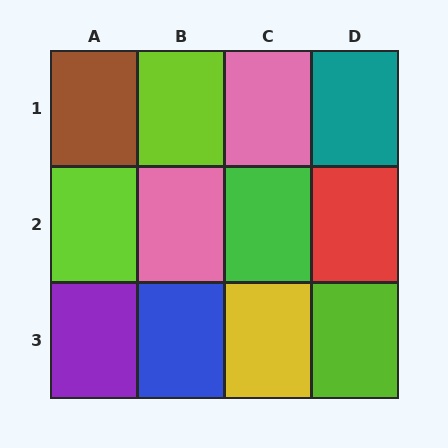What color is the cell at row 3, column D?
Lime.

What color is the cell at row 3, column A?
Purple.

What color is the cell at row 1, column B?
Lime.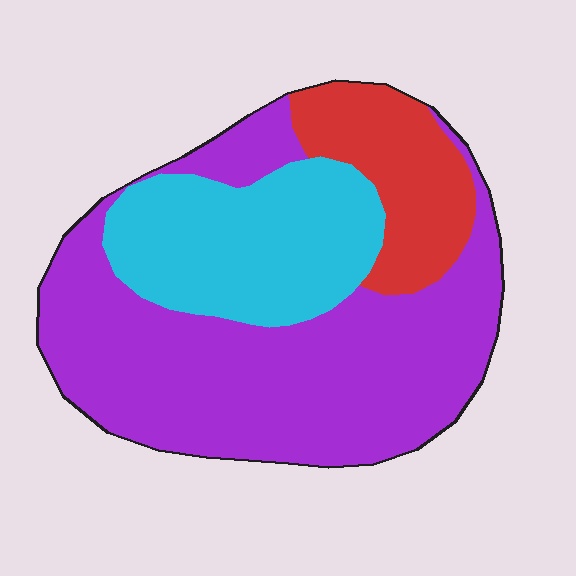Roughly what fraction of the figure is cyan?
Cyan takes up about one quarter (1/4) of the figure.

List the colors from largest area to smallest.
From largest to smallest: purple, cyan, red.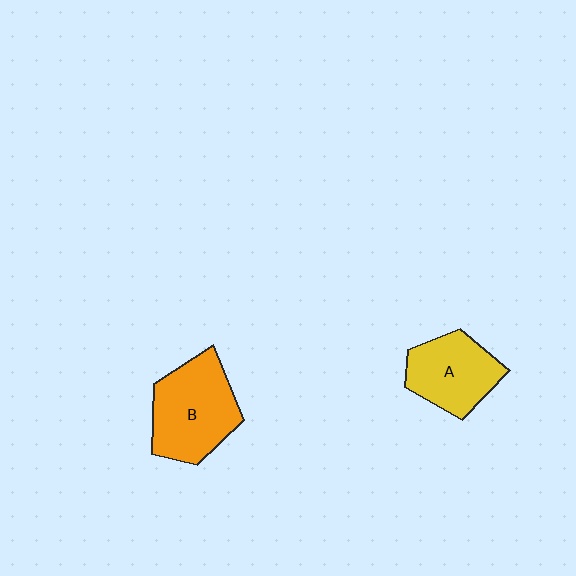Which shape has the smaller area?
Shape A (yellow).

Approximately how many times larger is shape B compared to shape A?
Approximately 1.3 times.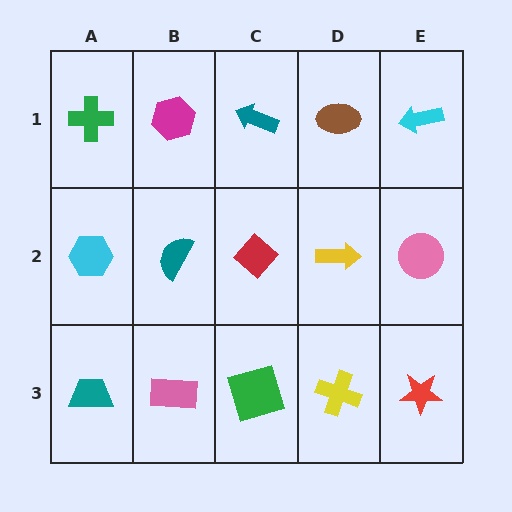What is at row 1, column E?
A cyan arrow.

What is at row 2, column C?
A red diamond.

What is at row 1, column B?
A magenta hexagon.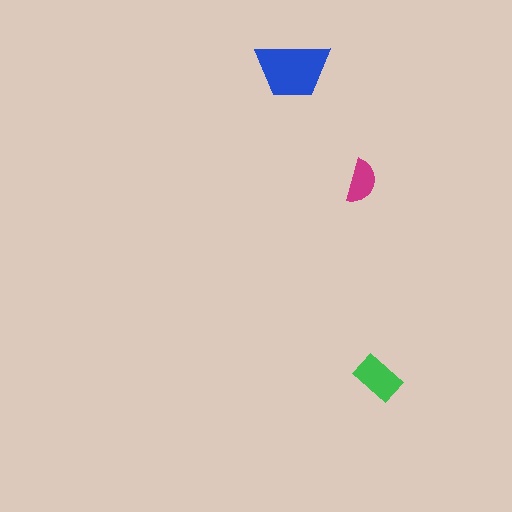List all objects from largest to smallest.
The blue trapezoid, the green rectangle, the magenta semicircle.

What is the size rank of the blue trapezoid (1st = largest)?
1st.